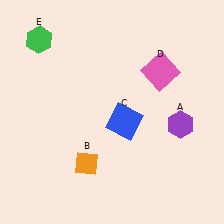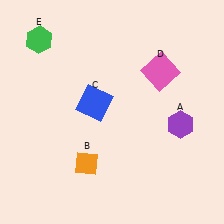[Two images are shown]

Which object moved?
The blue square (C) moved left.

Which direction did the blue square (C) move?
The blue square (C) moved left.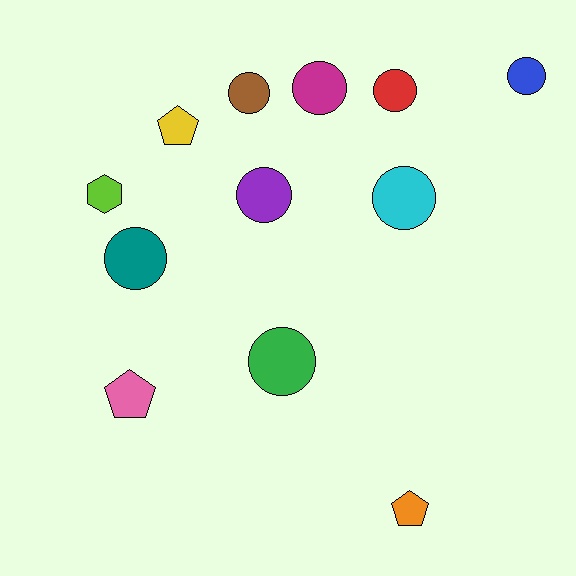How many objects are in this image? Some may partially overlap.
There are 12 objects.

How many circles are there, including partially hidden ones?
There are 8 circles.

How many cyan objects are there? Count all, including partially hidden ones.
There is 1 cyan object.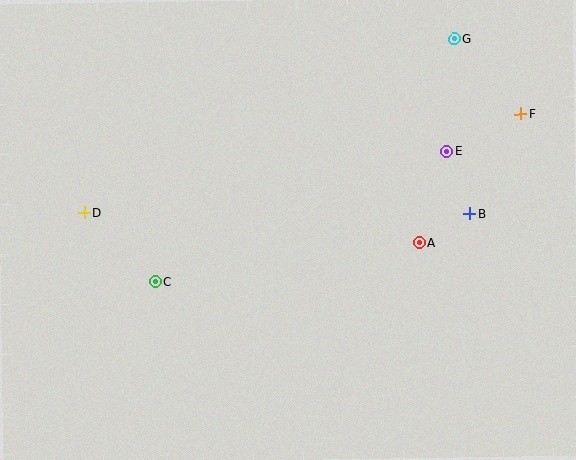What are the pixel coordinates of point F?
Point F is at (521, 114).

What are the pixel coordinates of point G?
Point G is at (455, 39).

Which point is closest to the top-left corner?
Point D is closest to the top-left corner.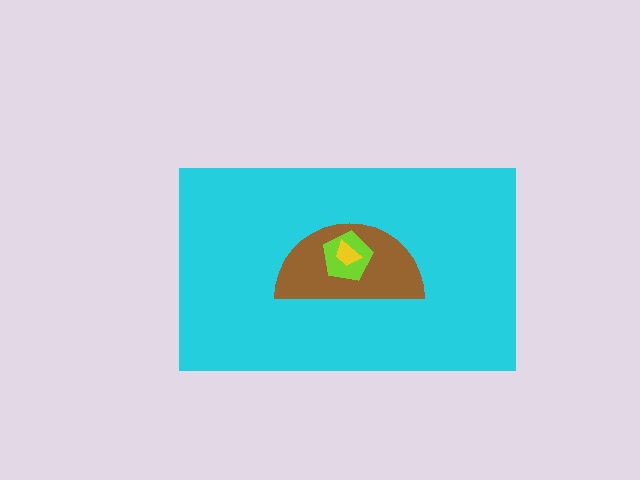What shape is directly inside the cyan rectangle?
The brown semicircle.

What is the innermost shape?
The yellow trapezoid.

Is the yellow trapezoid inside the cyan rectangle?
Yes.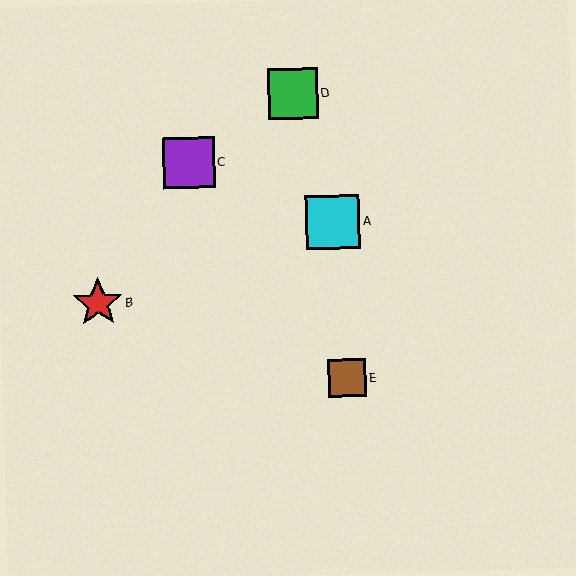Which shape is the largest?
The cyan square (labeled A) is the largest.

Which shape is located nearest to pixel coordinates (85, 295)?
The red star (labeled B) at (98, 303) is nearest to that location.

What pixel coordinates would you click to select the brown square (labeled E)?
Click at (347, 378) to select the brown square E.